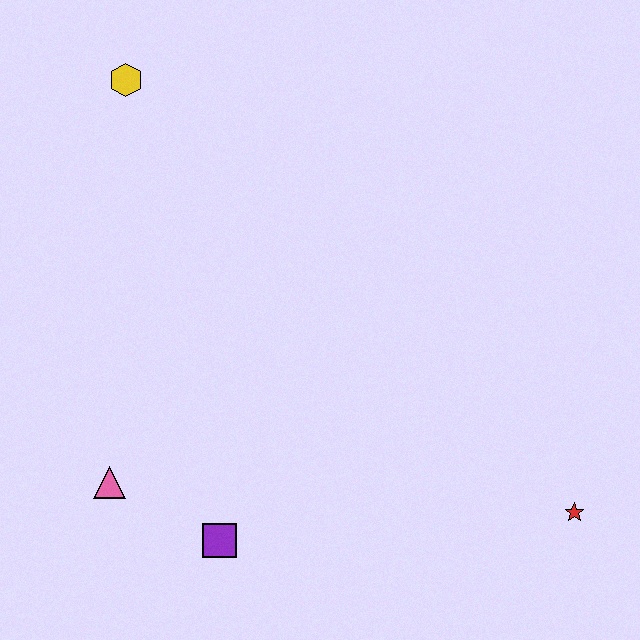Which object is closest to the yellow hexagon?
The pink triangle is closest to the yellow hexagon.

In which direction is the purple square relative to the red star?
The purple square is to the left of the red star.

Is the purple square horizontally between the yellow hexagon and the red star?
Yes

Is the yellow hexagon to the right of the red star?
No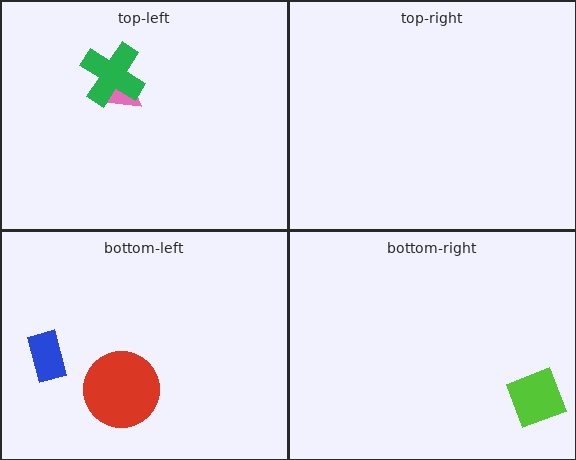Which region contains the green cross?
The top-left region.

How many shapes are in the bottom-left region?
2.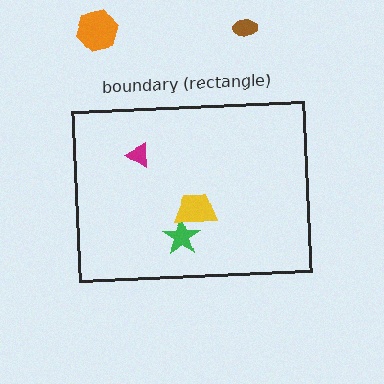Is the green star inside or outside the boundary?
Inside.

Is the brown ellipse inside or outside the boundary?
Outside.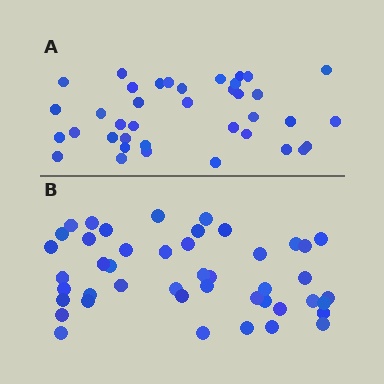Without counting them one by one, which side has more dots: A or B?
Region B (the bottom region) has more dots.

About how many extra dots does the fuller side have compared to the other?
Region B has roughly 8 or so more dots than region A.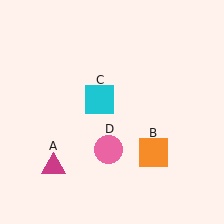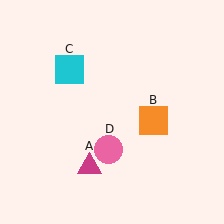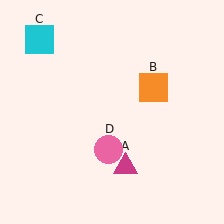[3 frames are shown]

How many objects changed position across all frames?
3 objects changed position: magenta triangle (object A), orange square (object B), cyan square (object C).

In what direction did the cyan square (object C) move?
The cyan square (object C) moved up and to the left.